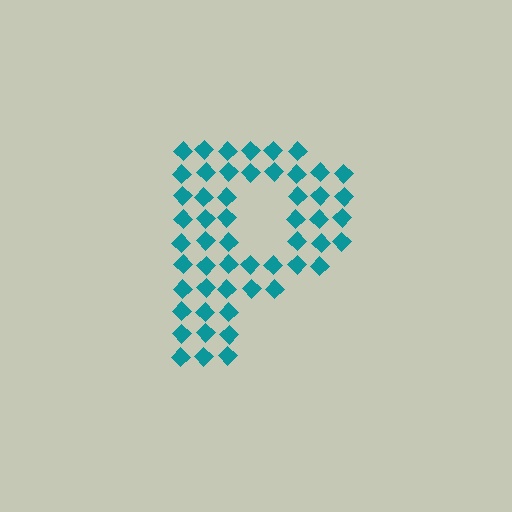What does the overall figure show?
The overall figure shows the letter P.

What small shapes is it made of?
It is made of small diamonds.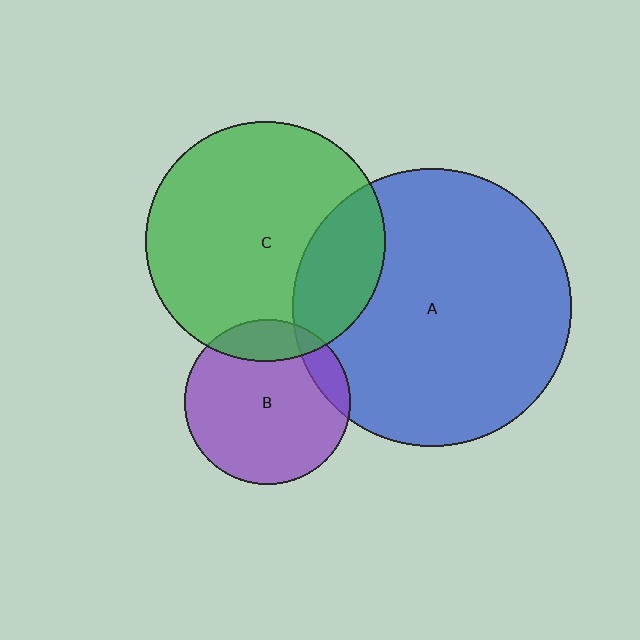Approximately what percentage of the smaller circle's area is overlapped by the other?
Approximately 10%.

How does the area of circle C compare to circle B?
Approximately 2.1 times.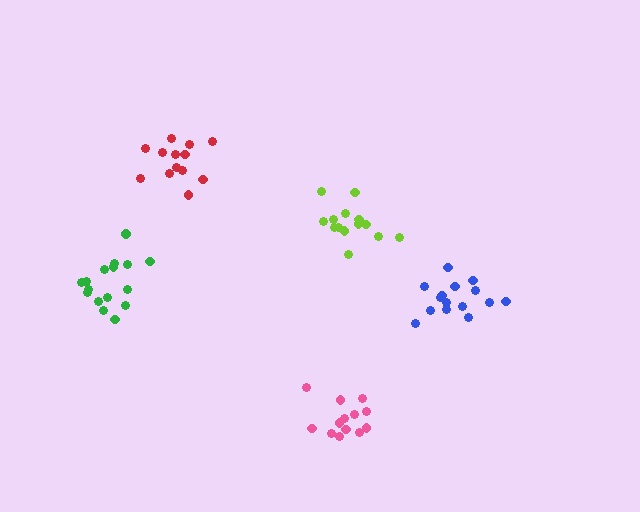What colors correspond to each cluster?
The clusters are colored: lime, green, pink, blue, red.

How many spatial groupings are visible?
There are 5 spatial groupings.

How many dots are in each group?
Group 1: 14 dots, Group 2: 16 dots, Group 3: 13 dots, Group 4: 15 dots, Group 5: 13 dots (71 total).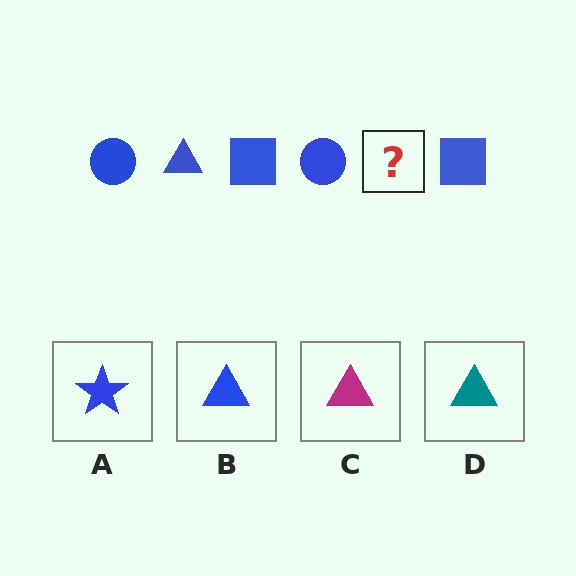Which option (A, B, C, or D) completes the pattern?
B.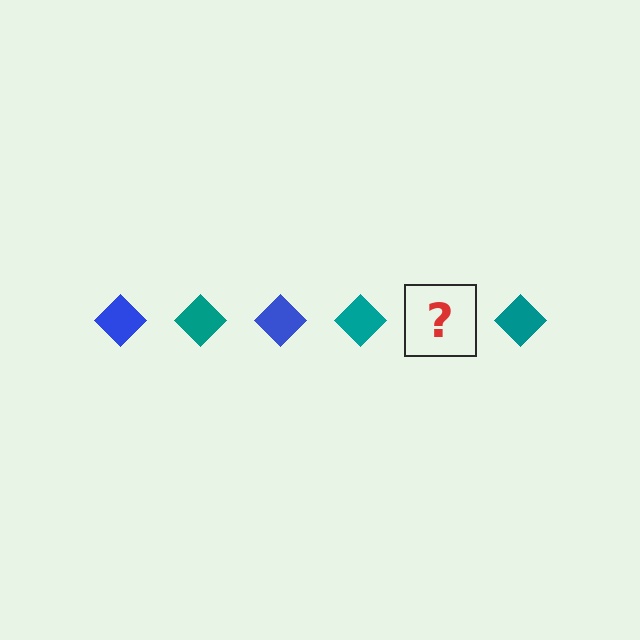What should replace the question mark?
The question mark should be replaced with a blue diamond.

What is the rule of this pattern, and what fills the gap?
The rule is that the pattern cycles through blue, teal diamonds. The gap should be filled with a blue diamond.